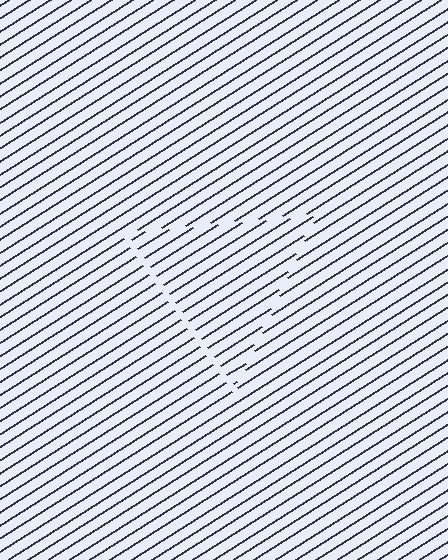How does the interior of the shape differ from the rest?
The interior of the shape contains the same grating, shifted by half a period — the contour is defined by the phase discontinuity where line-ends from the inner and outer gratings abut.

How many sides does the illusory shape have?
3 sides — the line-ends trace a triangle.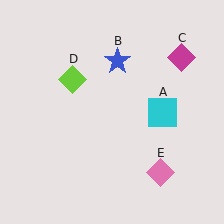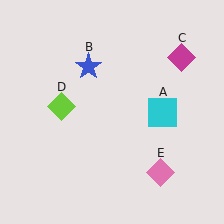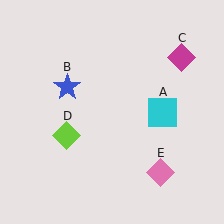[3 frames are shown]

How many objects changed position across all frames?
2 objects changed position: blue star (object B), lime diamond (object D).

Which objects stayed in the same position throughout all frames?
Cyan square (object A) and magenta diamond (object C) and pink diamond (object E) remained stationary.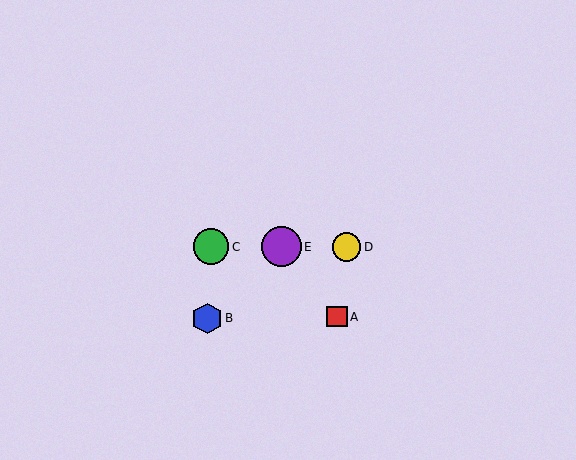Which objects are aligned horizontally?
Objects C, D, E are aligned horizontally.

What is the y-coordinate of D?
Object D is at y≈247.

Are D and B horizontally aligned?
No, D is at y≈247 and B is at y≈318.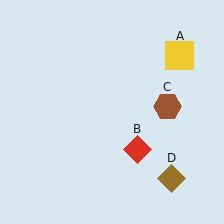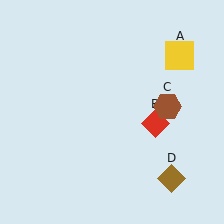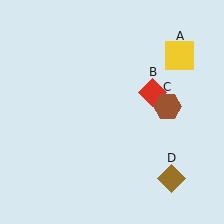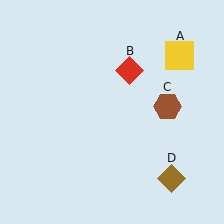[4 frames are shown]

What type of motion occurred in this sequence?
The red diamond (object B) rotated counterclockwise around the center of the scene.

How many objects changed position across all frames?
1 object changed position: red diamond (object B).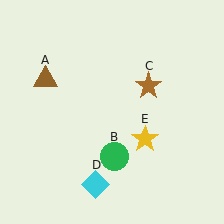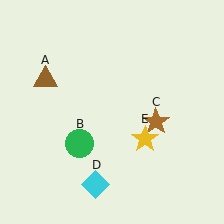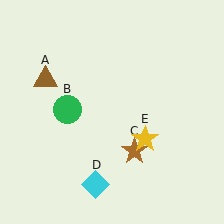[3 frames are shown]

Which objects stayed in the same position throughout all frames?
Brown triangle (object A) and cyan diamond (object D) and yellow star (object E) remained stationary.